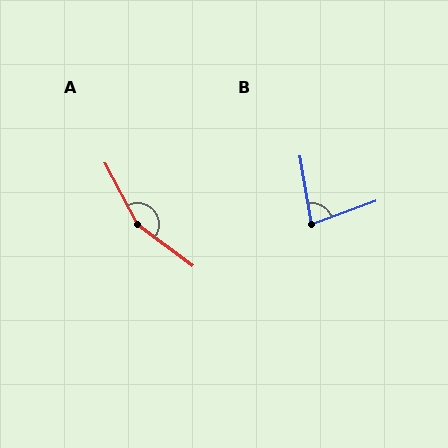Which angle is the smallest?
B, at approximately 80 degrees.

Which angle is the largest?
A, at approximately 154 degrees.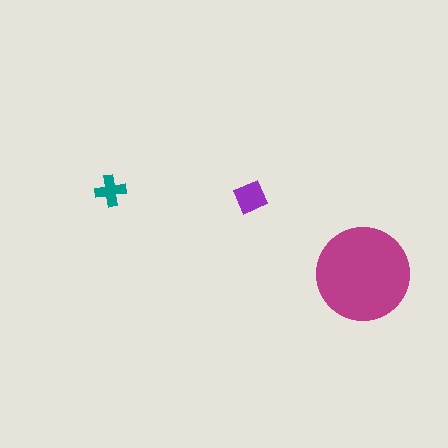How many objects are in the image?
There are 3 objects in the image.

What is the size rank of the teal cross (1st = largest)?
3rd.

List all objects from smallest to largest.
The teal cross, the purple diamond, the magenta circle.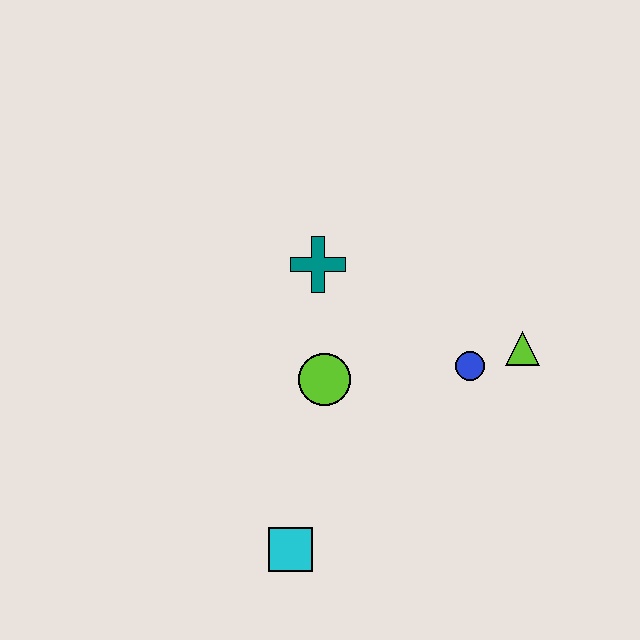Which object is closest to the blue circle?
The lime triangle is closest to the blue circle.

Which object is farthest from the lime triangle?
The cyan square is farthest from the lime triangle.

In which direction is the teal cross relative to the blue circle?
The teal cross is to the left of the blue circle.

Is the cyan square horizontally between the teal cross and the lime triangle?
No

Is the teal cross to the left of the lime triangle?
Yes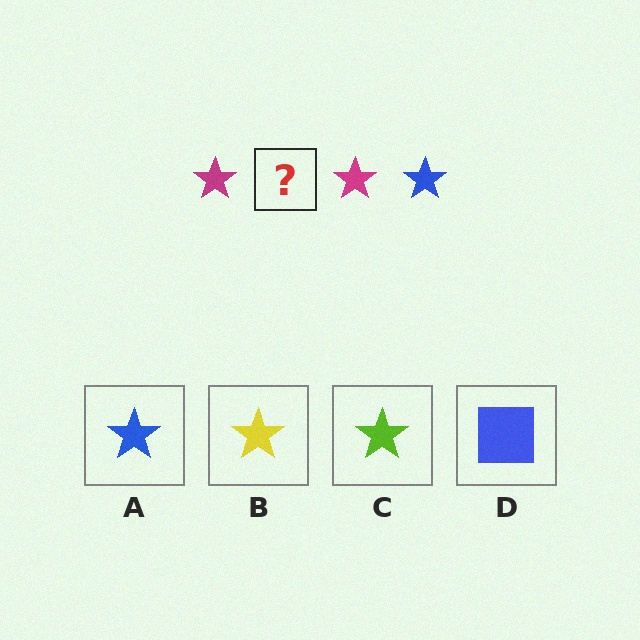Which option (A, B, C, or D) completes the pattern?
A.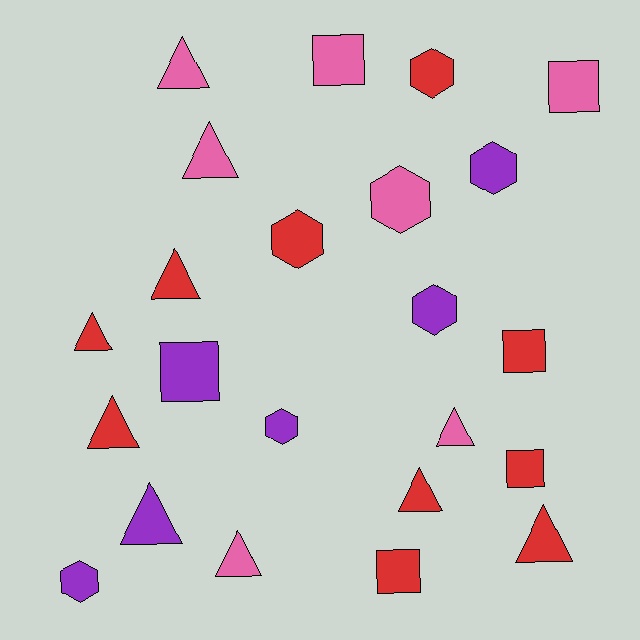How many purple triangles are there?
There is 1 purple triangle.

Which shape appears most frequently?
Triangle, with 10 objects.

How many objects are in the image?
There are 23 objects.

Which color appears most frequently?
Red, with 10 objects.